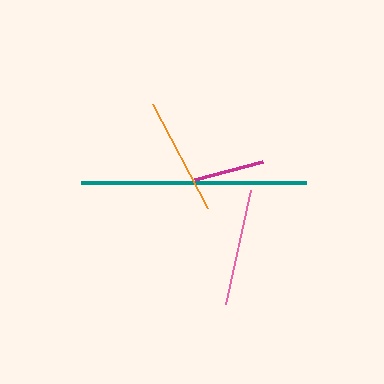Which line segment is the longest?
The teal line is the longest at approximately 226 pixels.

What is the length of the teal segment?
The teal segment is approximately 226 pixels long.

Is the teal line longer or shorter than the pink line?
The teal line is longer than the pink line.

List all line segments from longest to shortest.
From longest to shortest: teal, orange, pink, magenta.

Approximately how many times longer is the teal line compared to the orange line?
The teal line is approximately 1.9 times the length of the orange line.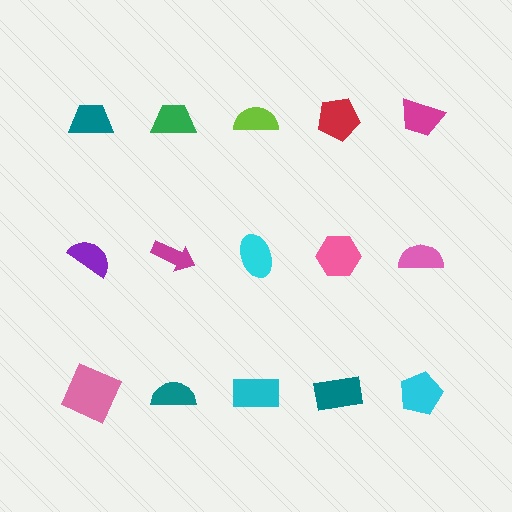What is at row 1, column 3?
A lime semicircle.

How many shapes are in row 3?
5 shapes.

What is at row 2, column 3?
A cyan ellipse.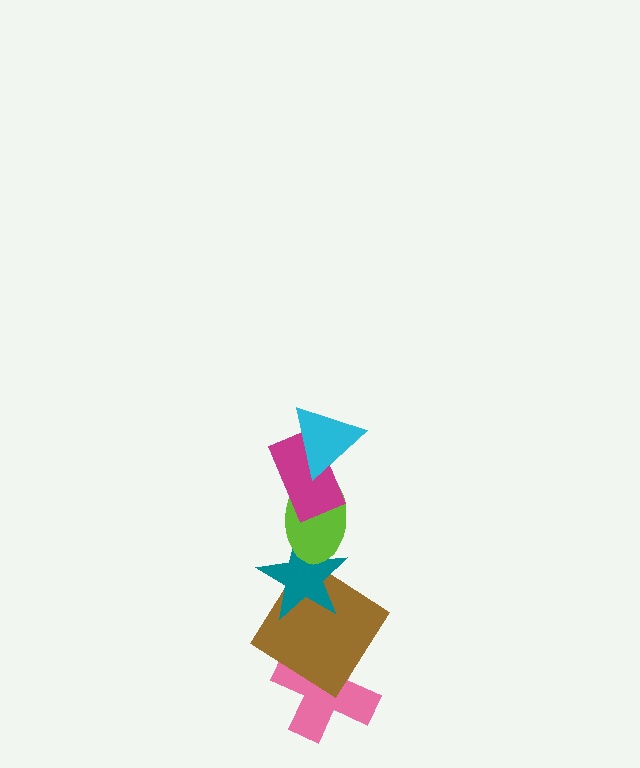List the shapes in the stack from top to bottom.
From top to bottom: the cyan triangle, the magenta rectangle, the lime ellipse, the teal star, the brown diamond, the pink cross.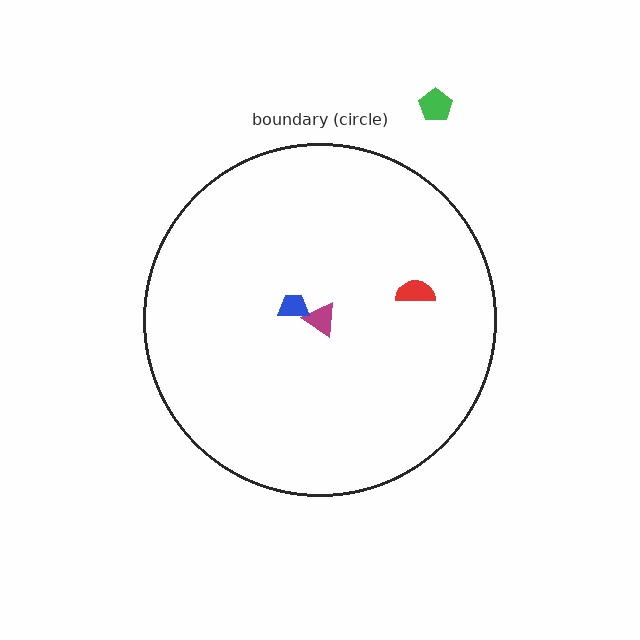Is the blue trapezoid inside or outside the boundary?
Inside.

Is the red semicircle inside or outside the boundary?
Inside.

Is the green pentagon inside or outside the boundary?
Outside.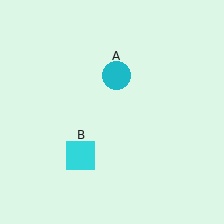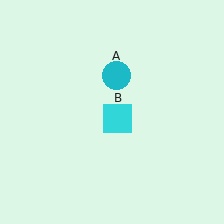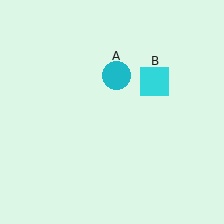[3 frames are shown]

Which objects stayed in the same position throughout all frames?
Cyan circle (object A) remained stationary.